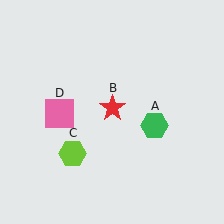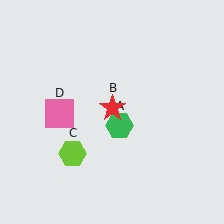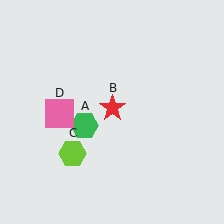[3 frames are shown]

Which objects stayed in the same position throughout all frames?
Red star (object B) and lime hexagon (object C) and pink square (object D) remained stationary.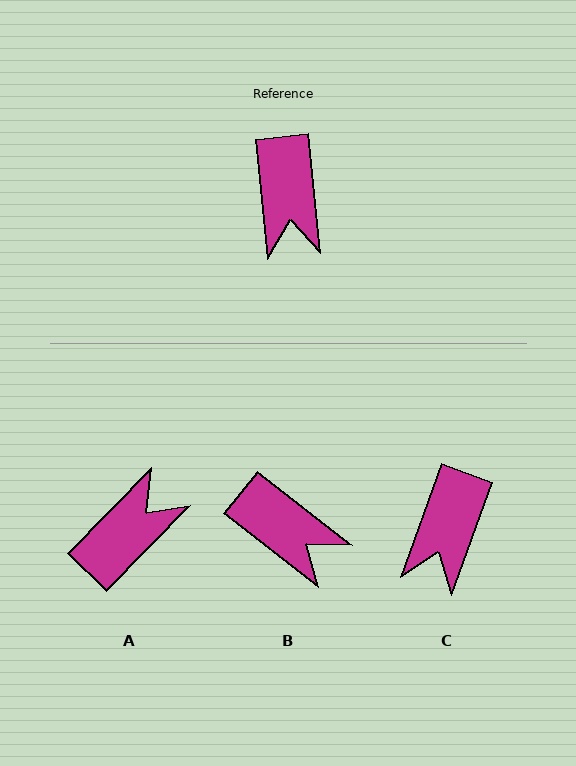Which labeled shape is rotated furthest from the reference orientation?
A, about 130 degrees away.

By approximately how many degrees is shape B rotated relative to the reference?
Approximately 46 degrees counter-clockwise.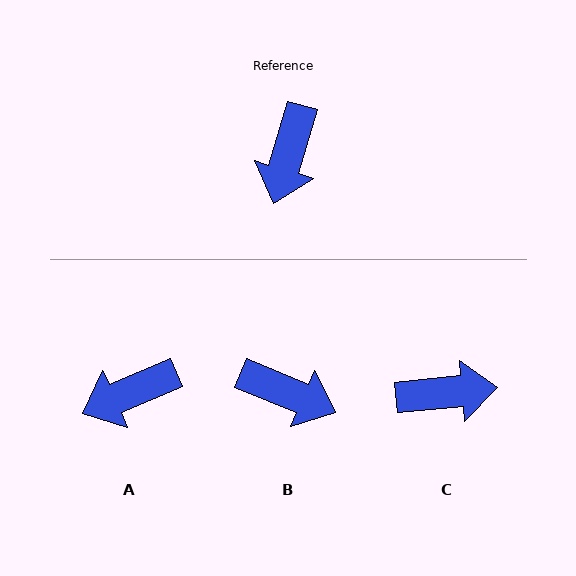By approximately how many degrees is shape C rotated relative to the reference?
Approximately 112 degrees counter-clockwise.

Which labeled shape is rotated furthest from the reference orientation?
C, about 112 degrees away.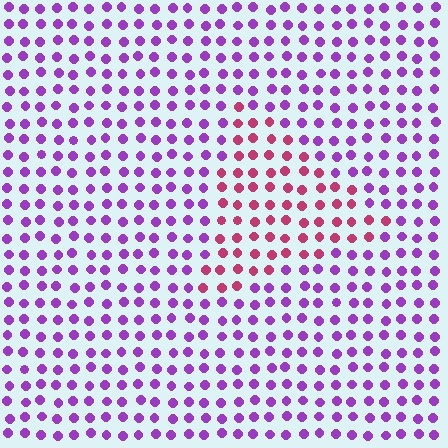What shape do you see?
I see a triangle.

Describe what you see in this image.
The image is filled with small purple elements in a uniform arrangement. A triangle-shaped region is visible where the elements are tinted to a slightly different hue, forming a subtle color boundary.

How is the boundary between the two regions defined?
The boundary is defined purely by a slight shift in hue (about 51 degrees). Spacing, size, and orientation are identical on both sides.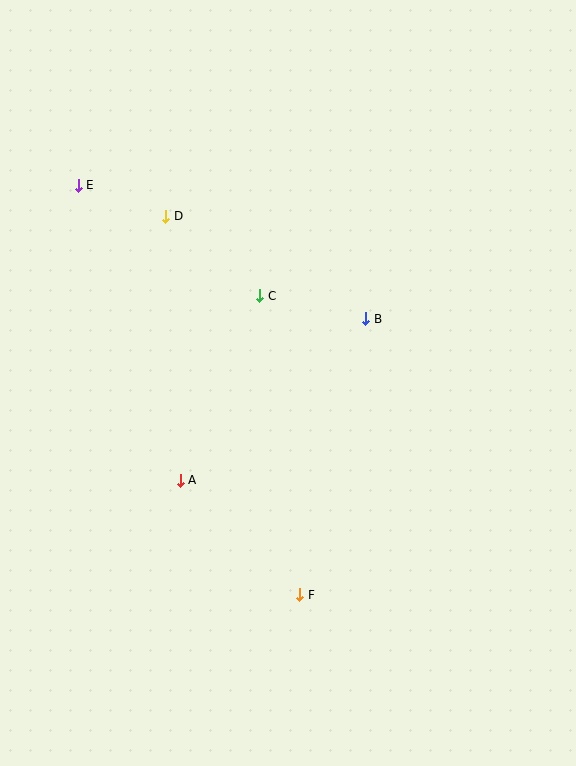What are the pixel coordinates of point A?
Point A is at (180, 480).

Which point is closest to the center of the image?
Point C at (260, 296) is closest to the center.